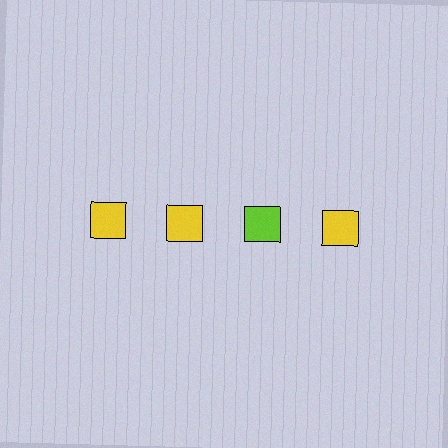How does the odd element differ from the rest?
It has a different color: lime instead of yellow.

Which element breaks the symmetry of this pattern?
The lime square in the top row, center column breaks the symmetry. All other shapes are yellow squares.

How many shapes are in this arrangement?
There are 4 shapes arranged in a grid pattern.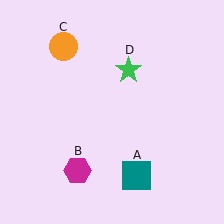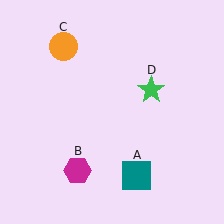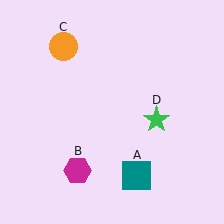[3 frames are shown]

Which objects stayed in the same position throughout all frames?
Teal square (object A) and magenta hexagon (object B) and orange circle (object C) remained stationary.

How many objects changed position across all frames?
1 object changed position: green star (object D).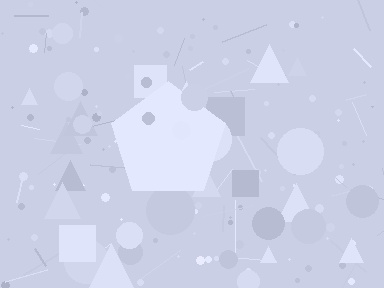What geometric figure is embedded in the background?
A pentagon is embedded in the background.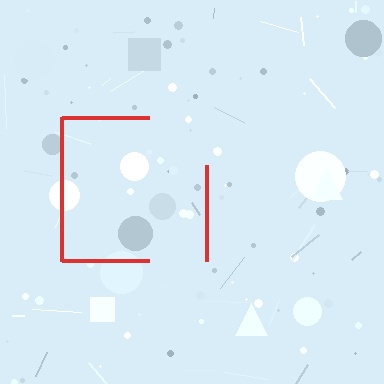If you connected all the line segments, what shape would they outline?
They would outline a square.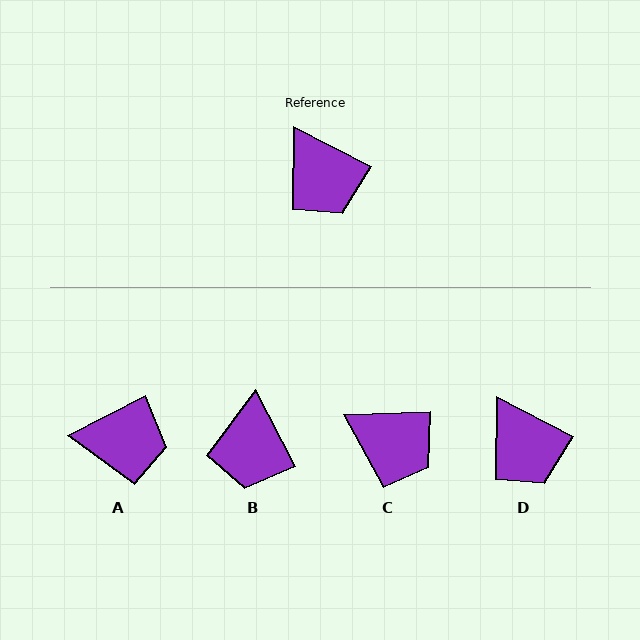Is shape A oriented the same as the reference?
No, it is off by about 54 degrees.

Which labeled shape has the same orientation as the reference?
D.